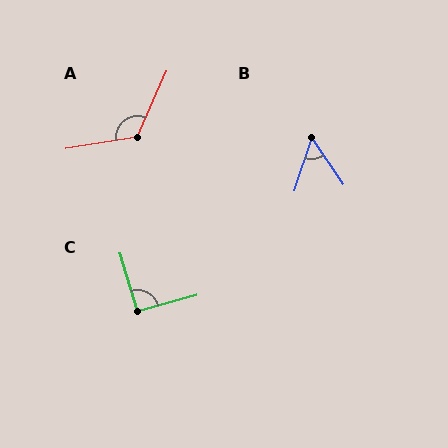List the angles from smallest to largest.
B (52°), C (91°), A (123°).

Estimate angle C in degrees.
Approximately 91 degrees.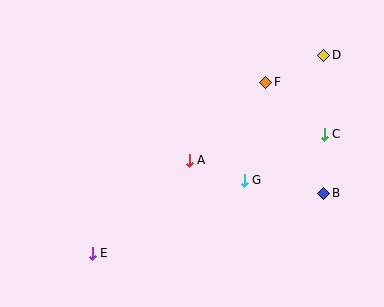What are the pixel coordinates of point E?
Point E is at (92, 253).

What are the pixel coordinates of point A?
Point A is at (189, 160).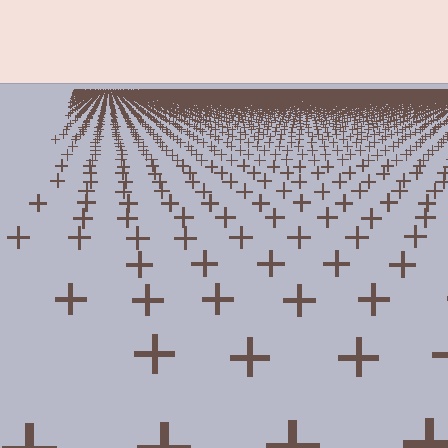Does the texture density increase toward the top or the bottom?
Density increases toward the top.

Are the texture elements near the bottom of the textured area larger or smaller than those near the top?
Larger. Near the bottom, elements are closer to the viewer and appear at a bigger on-screen size.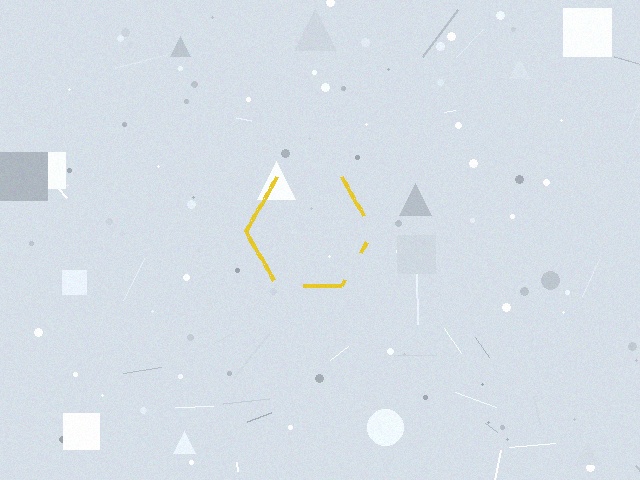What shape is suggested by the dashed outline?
The dashed outline suggests a hexagon.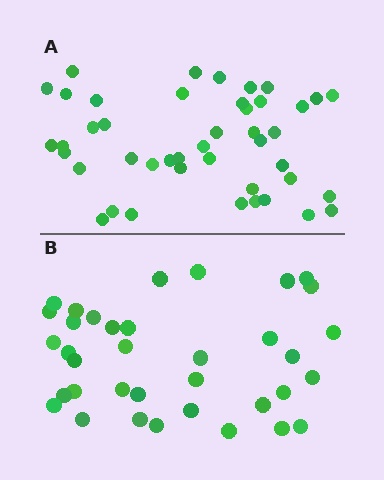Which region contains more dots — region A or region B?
Region A (the top region) has more dots.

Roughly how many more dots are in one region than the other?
Region A has roughly 8 or so more dots than region B.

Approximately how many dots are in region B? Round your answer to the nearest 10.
About 40 dots. (The exact count is 36, which rounds to 40.)